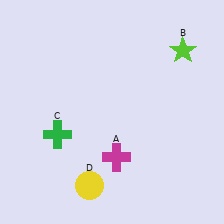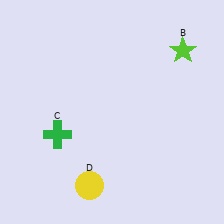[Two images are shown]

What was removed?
The magenta cross (A) was removed in Image 2.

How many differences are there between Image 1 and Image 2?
There is 1 difference between the two images.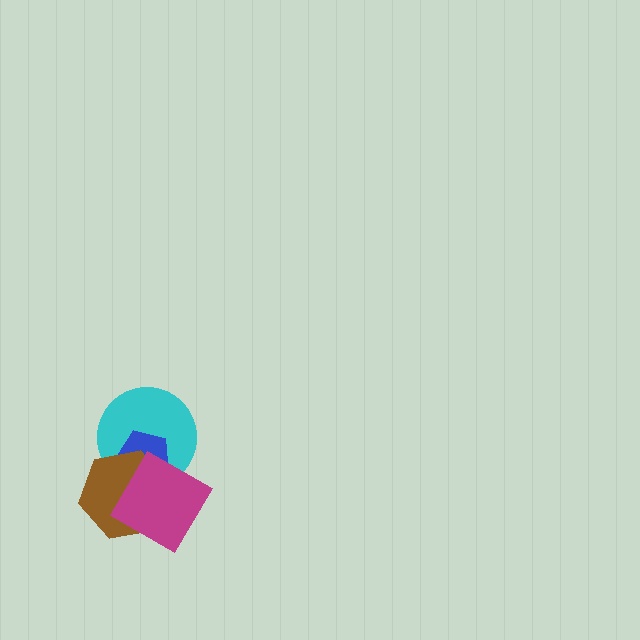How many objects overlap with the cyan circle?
3 objects overlap with the cyan circle.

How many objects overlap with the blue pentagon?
3 objects overlap with the blue pentagon.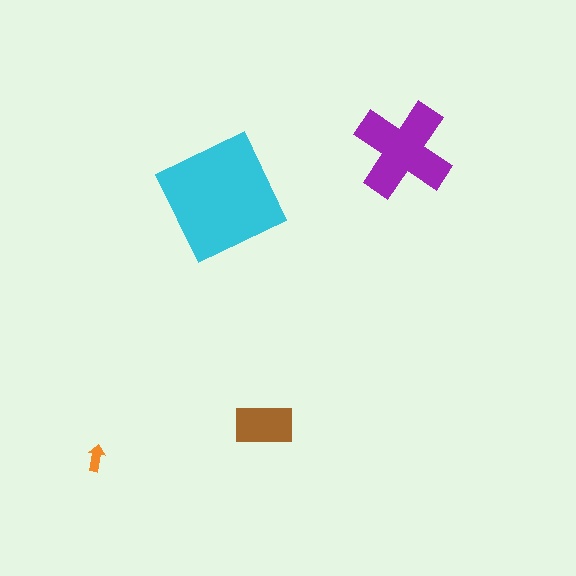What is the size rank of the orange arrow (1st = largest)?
4th.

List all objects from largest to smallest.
The cyan square, the purple cross, the brown rectangle, the orange arrow.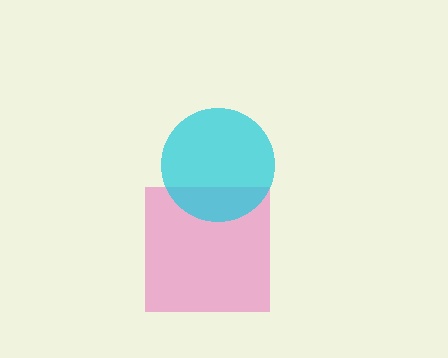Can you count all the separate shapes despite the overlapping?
Yes, there are 2 separate shapes.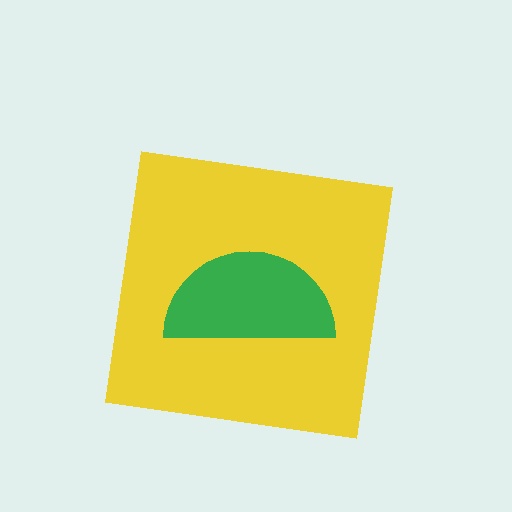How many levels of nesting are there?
2.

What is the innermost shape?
The green semicircle.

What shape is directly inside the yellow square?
The green semicircle.